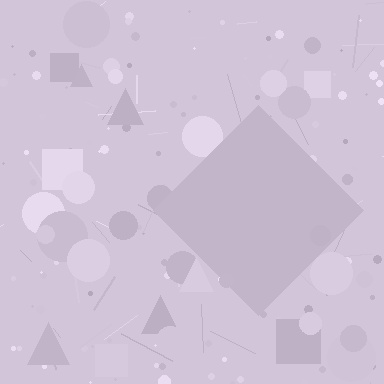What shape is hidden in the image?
A diamond is hidden in the image.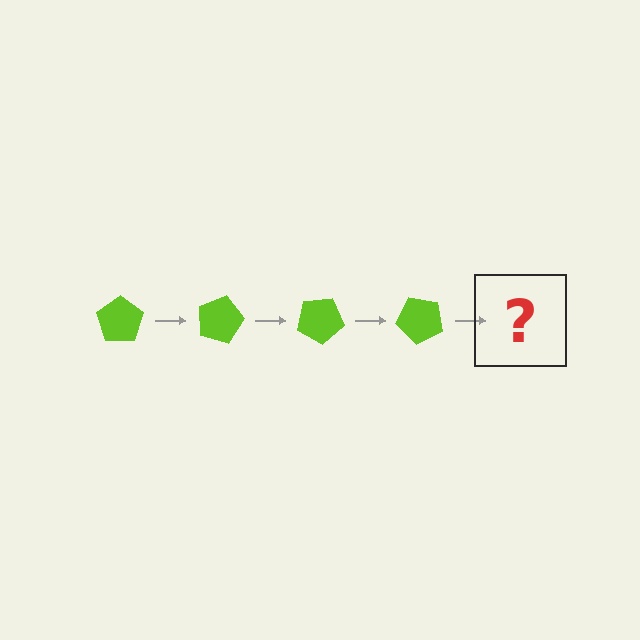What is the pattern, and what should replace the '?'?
The pattern is that the pentagon rotates 15 degrees each step. The '?' should be a lime pentagon rotated 60 degrees.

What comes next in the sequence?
The next element should be a lime pentagon rotated 60 degrees.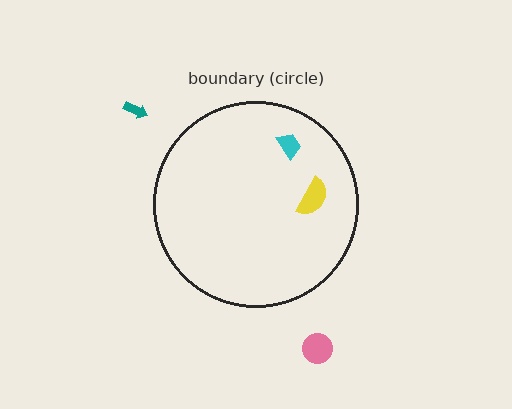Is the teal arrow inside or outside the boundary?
Outside.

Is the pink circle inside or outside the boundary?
Outside.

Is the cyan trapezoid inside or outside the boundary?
Inside.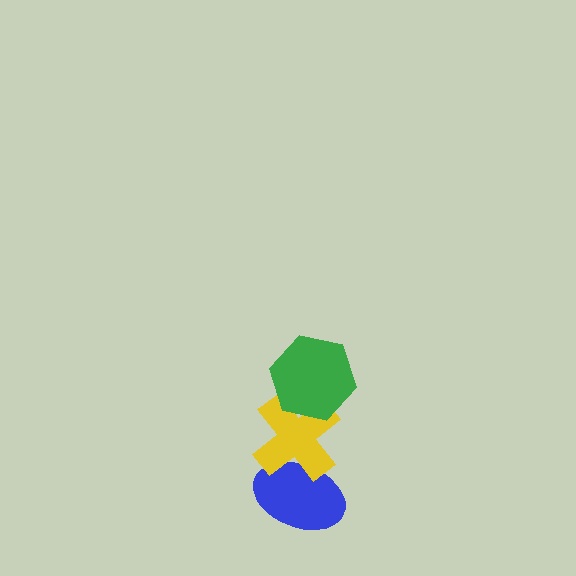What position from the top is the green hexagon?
The green hexagon is 1st from the top.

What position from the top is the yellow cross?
The yellow cross is 2nd from the top.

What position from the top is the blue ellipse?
The blue ellipse is 3rd from the top.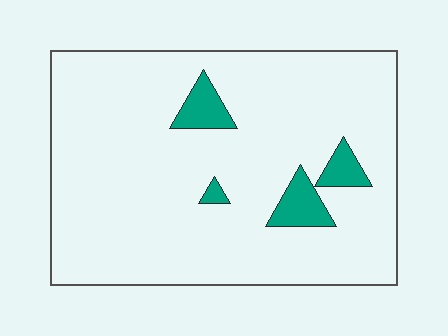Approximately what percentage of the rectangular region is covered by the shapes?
Approximately 10%.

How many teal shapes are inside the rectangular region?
4.